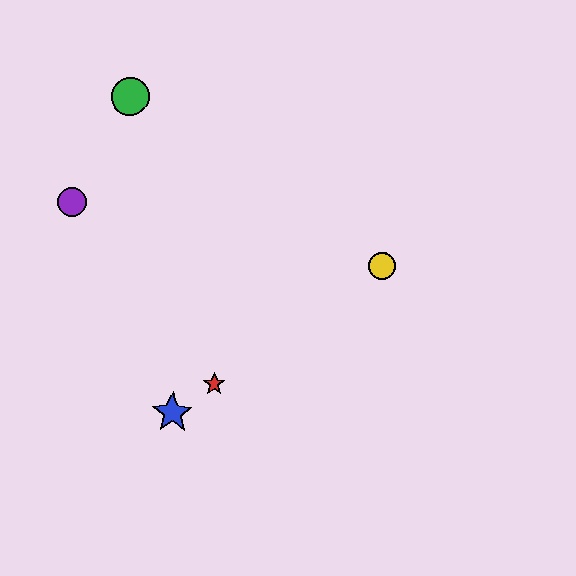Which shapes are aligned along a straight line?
The red star, the blue star, the yellow circle are aligned along a straight line.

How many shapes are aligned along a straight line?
3 shapes (the red star, the blue star, the yellow circle) are aligned along a straight line.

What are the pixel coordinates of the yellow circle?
The yellow circle is at (382, 266).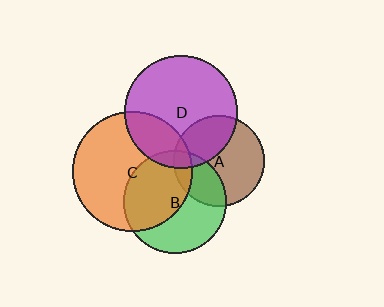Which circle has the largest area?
Circle C (orange).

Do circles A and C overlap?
Yes.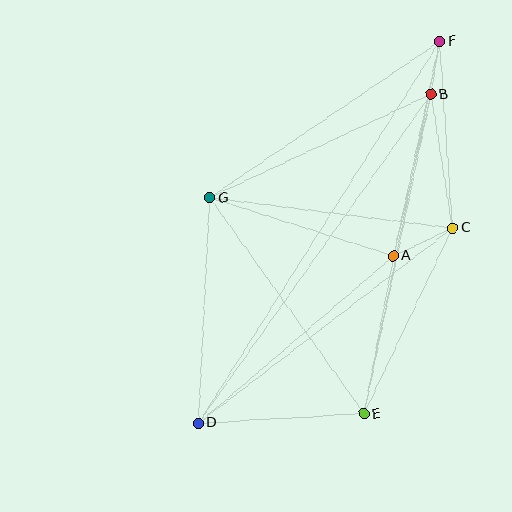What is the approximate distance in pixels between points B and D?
The distance between B and D is approximately 403 pixels.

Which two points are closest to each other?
Points B and F are closest to each other.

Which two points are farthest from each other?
Points D and F are farthest from each other.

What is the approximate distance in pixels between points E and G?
The distance between E and G is approximately 266 pixels.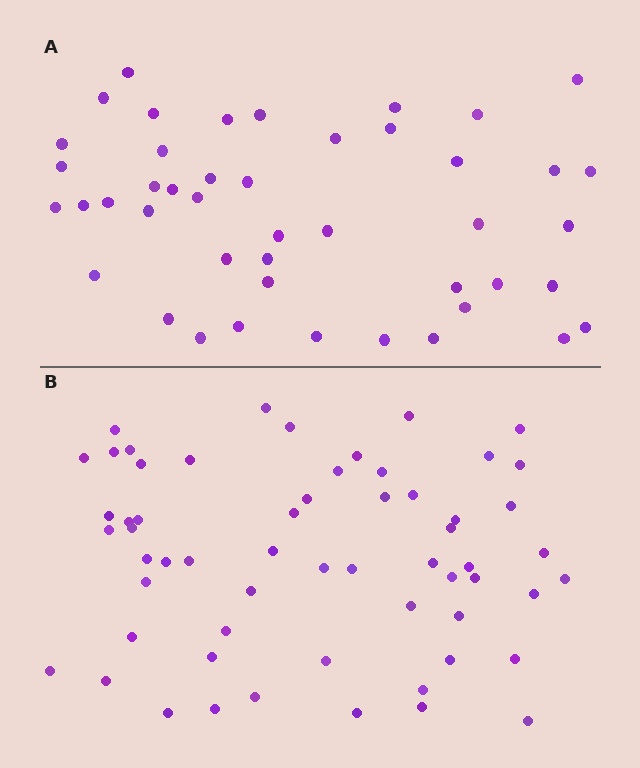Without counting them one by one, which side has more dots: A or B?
Region B (the bottom region) has more dots.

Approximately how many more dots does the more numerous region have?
Region B has approximately 15 more dots than region A.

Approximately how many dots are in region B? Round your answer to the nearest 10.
About 60 dots. (The exact count is 59, which rounds to 60.)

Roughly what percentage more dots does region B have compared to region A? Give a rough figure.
About 30% more.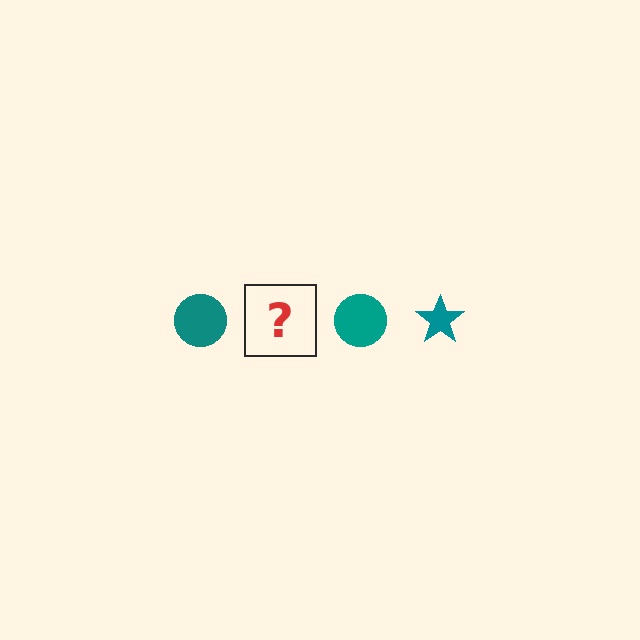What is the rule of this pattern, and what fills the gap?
The rule is that the pattern cycles through circle, star shapes in teal. The gap should be filled with a teal star.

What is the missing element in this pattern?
The missing element is a teal star.